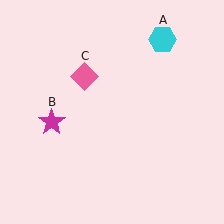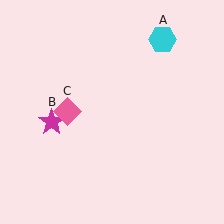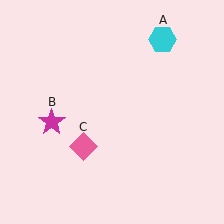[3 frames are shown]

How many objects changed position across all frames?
1 object changed position: pink diamond (object C).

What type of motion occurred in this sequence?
The pink diamond (object C) rotated counterclockwise around the center of the scene.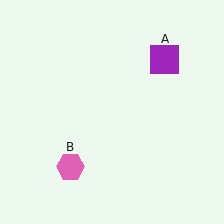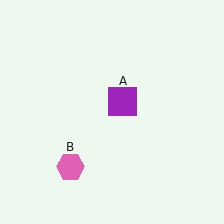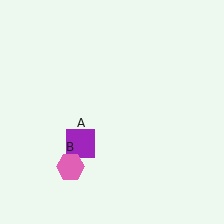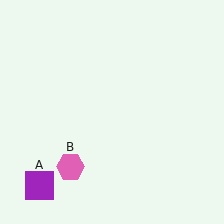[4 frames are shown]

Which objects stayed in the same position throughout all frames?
Pink hexagon (object B) remained stationary.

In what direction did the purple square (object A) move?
The purple square (object A) moved down and to the left.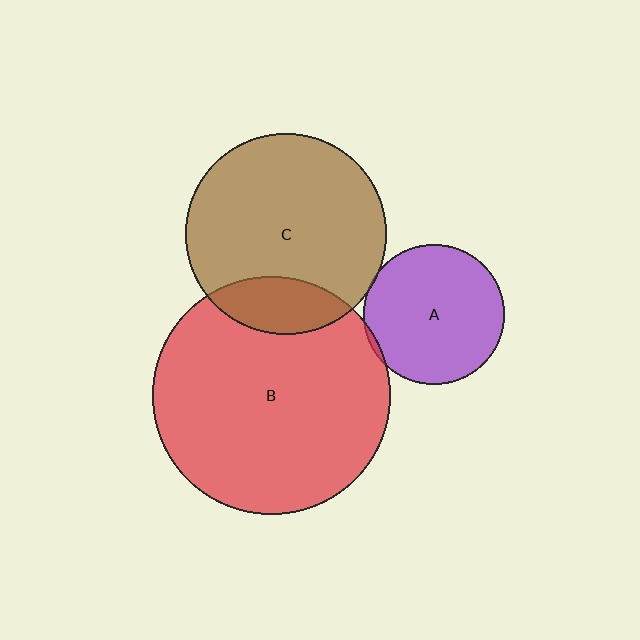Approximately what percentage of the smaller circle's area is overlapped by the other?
Approximately 20%.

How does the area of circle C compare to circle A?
Approximately 2.0 times.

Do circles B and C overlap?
Yes.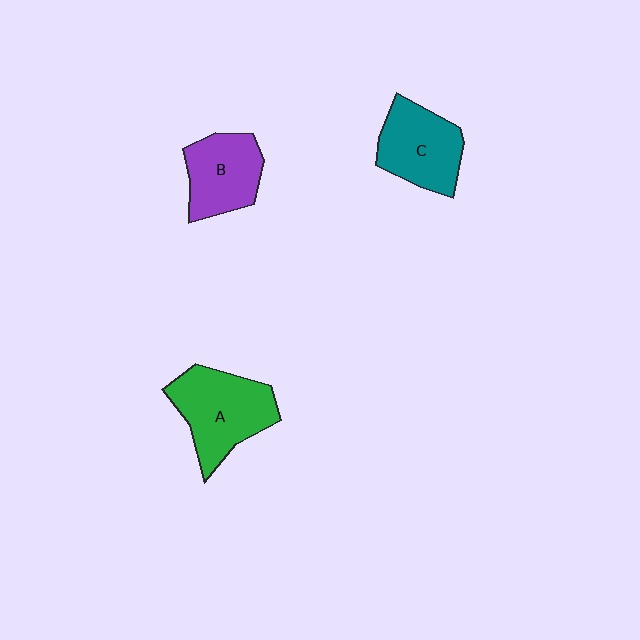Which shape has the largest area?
Shape A (green).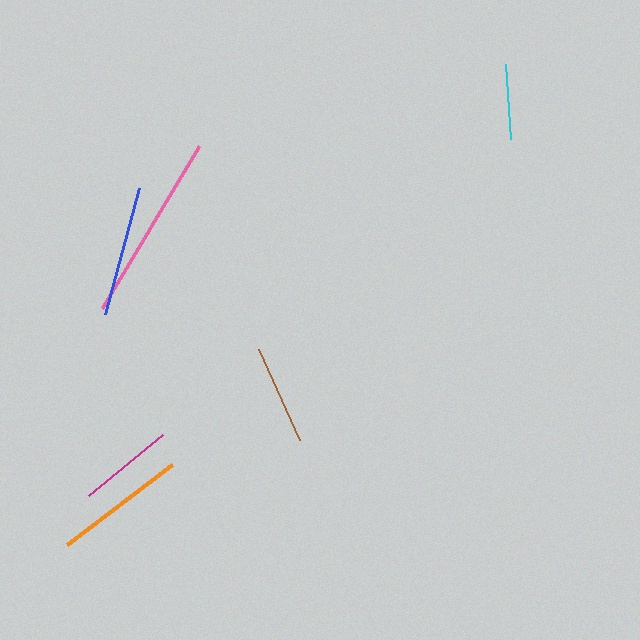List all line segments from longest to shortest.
From longest to shortest: pink, orange, blue, brown, magenta, cyan.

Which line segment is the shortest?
The cyan line is the shortest at approximately 75 pixels.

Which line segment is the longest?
The pink line is the longest at approximately 188 pixels.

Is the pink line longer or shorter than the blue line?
The pink line is longer than the blue line.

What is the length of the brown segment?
The brown segment is approximately 99 pixels long.